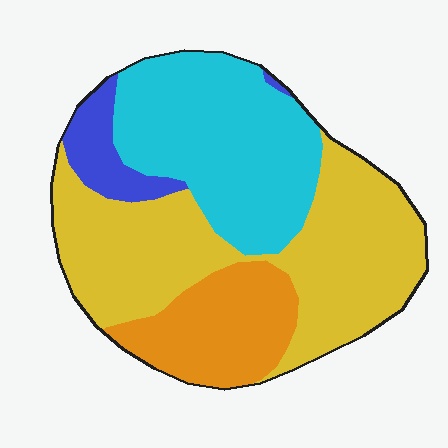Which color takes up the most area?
Yellow, at roughly 45%.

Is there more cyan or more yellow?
Yellow.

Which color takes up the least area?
Blue, at roughly 5%.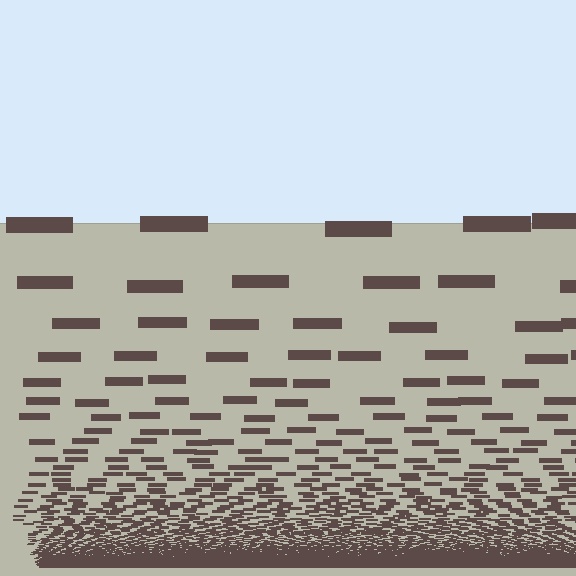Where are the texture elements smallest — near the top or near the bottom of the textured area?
Near the bottom.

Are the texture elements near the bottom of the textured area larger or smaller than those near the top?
Smaller. The gradient is inverted — elements near the bottom are smaller and denser.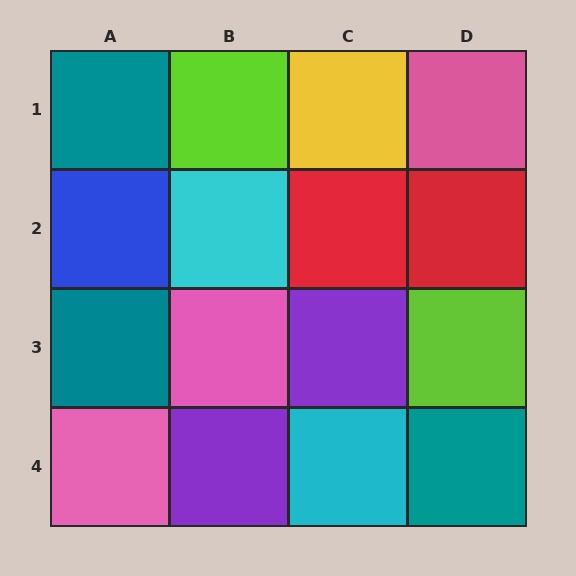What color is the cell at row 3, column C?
Purple.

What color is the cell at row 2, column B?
Cyan.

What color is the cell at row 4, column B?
Purple.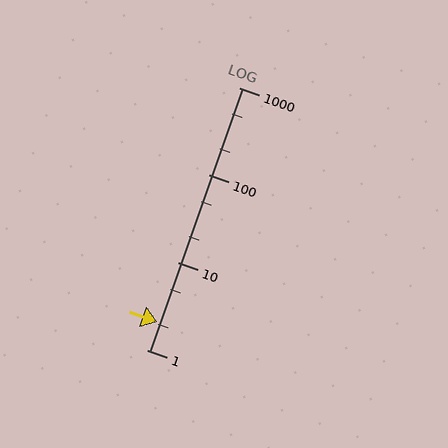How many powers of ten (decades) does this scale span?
The scale spans 3 decades, from 1 to 1000.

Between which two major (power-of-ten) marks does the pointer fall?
The pointer is between 1 and 10.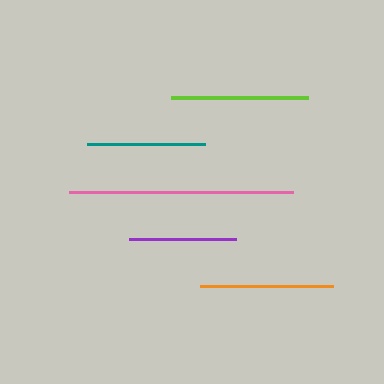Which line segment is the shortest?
The purple line is the shortest at approximately 107 pixels.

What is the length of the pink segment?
The pink segment is approximately 223 pixels long.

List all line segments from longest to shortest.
From longest to shortest: pink, lime, orange, teal, purple.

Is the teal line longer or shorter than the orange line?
The orange line is longer than the teal line.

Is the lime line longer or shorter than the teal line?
The lime line is longer than the teal line.